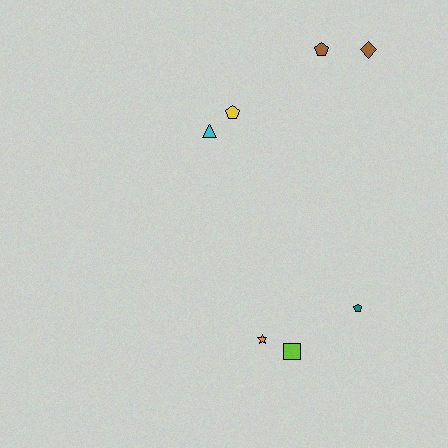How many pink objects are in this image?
There are no pink objects.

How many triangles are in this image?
There is 1 triangle.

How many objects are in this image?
There are 7 objects.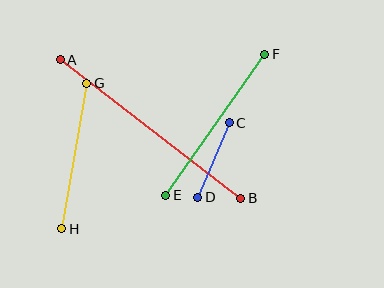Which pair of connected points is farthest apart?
Points A and B are farthest apart.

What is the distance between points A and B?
The distance is approximately 228 pixels.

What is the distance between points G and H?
The distance is approximately 148 pixels.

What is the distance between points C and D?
The distance is approximately 81 pixels.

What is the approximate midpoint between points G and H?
The midpoint is at approximately (74, 156) pixels.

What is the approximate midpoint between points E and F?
The midpoint is at approximately (215, 125) pixels.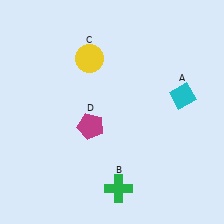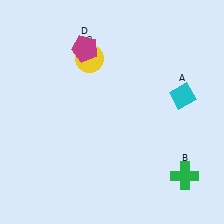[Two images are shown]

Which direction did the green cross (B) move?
The green cross (B) moved right.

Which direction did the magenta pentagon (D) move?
The magenta pentagon (D) moved up.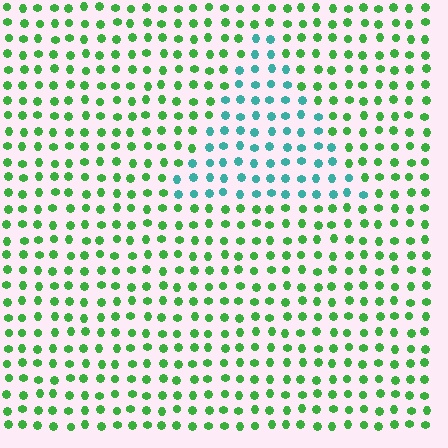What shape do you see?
I see a triangle.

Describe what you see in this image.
The image is filled with small green elements in a uniform arrangement. A triangle-shaped region is visible where the elements are tinted to a slightly different hue, forming a subtle color boundary.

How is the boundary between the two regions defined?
The boundary is defined purely by a slight shift in hue (about 52 degrees). Spacing, size, and orientation are identical on both sides.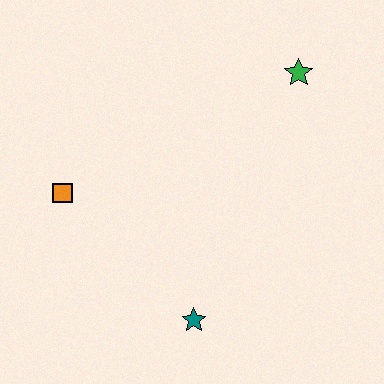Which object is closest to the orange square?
The teal star is closest to the orange square.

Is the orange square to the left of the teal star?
Yes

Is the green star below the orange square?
No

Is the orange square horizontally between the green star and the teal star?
No